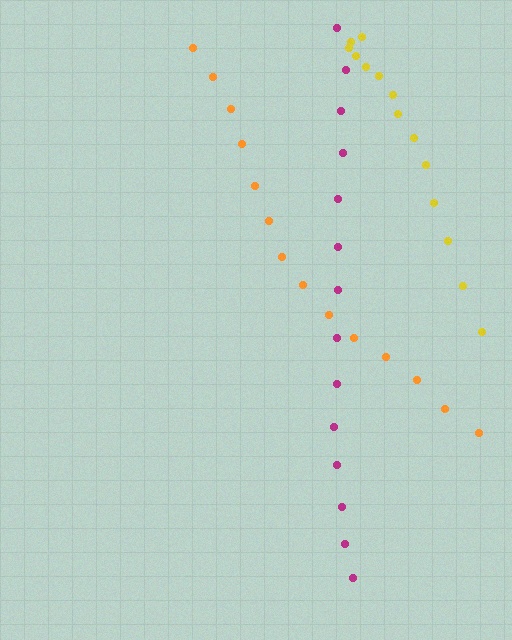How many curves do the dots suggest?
There are 3 distinct paths.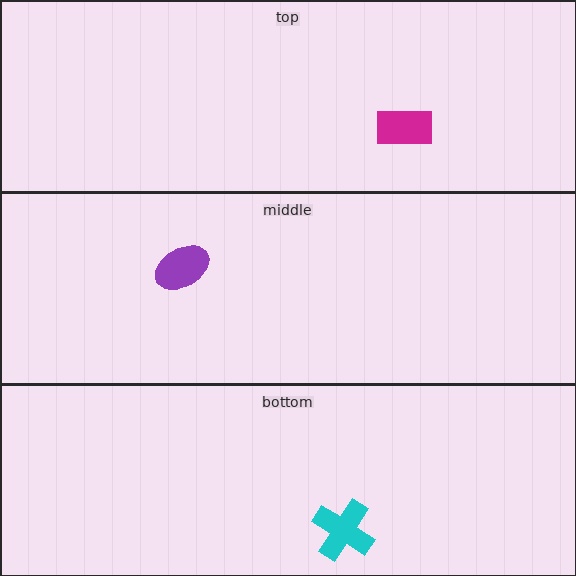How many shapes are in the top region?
1.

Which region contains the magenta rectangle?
The top region.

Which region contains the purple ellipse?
The middle region.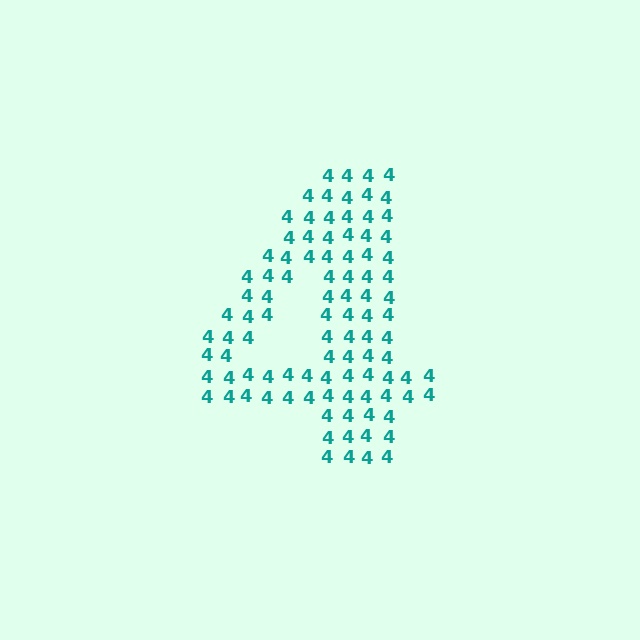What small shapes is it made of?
It is made of small digit 4's.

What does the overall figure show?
The overall figure shows the digit 4.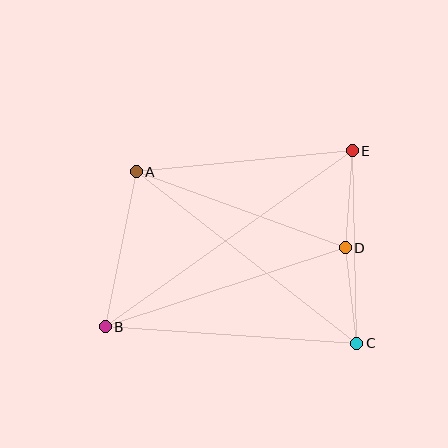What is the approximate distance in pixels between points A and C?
The distance between A and C is approximately 279 pixels.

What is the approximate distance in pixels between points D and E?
The distance between D and E is approximately 97 pixels.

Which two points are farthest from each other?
Points B and E are farthest from each other.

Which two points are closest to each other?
Points C and D are closest to each other.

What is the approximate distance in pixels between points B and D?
The distance between B and D is approximately 252 pixels.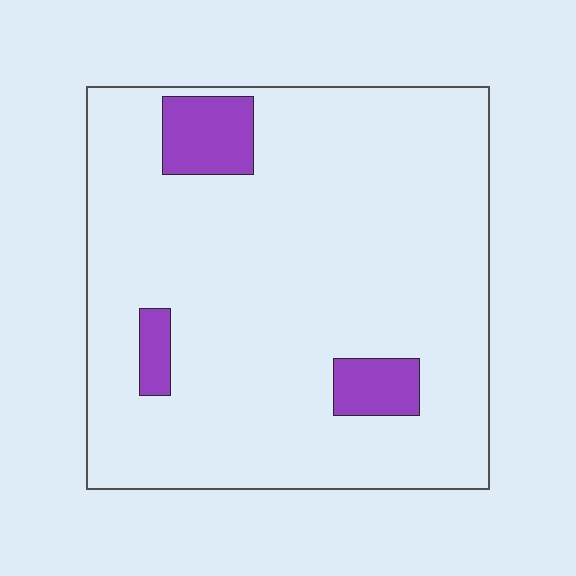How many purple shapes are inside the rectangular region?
3.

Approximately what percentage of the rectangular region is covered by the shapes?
Approximately 10%.